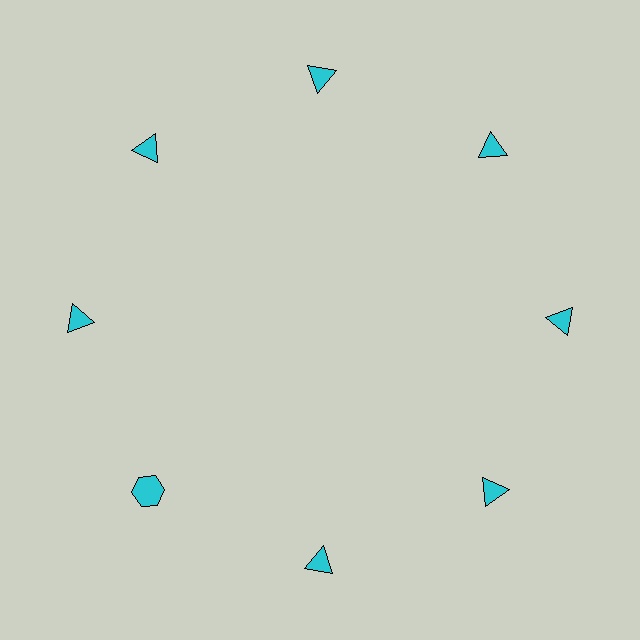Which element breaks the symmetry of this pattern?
The cyan hexagon at roughly the 8 o'clock position breaks the symmetry. All other shapes are cyan triangles.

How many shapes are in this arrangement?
There are 8 shapes arranged in a ring pattern.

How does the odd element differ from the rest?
It has a different shape: hexagon instead of triangle.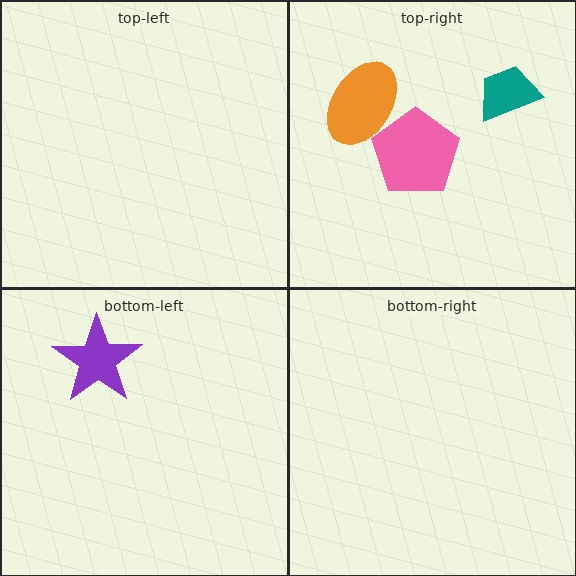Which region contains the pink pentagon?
The top-right region.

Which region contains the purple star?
The bottom-left region.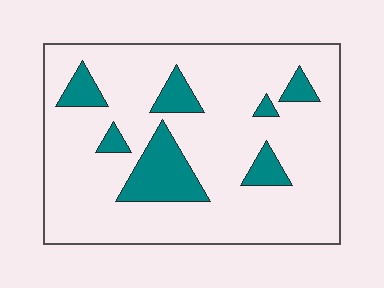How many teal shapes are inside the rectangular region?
7.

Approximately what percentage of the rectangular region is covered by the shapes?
Approximately 15%.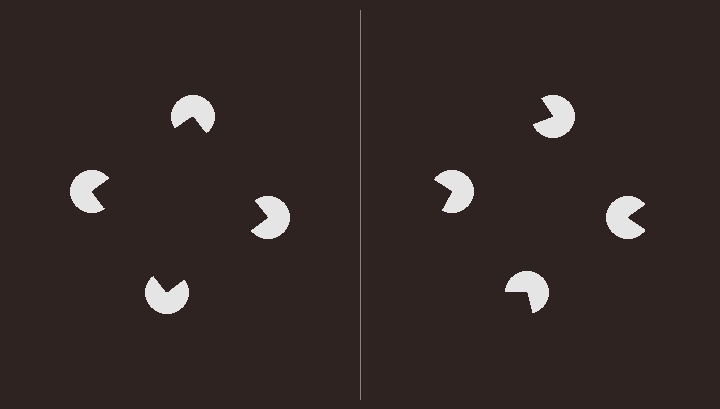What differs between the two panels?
The pac-man discs are positioned identically on both sides; only the wedge orientations differ. On the left they align to a square; on the right they are misaligned.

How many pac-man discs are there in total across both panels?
8 — 4 on each side.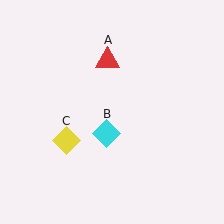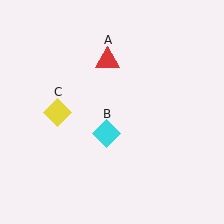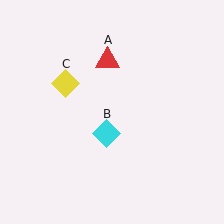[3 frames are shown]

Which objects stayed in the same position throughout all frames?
Red triangle (object A) and cyan diamond (object B) remained stationary.